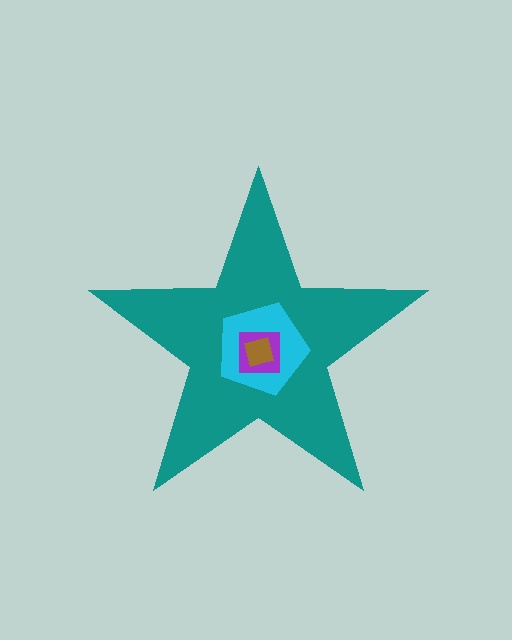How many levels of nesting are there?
4.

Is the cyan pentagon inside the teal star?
Yes.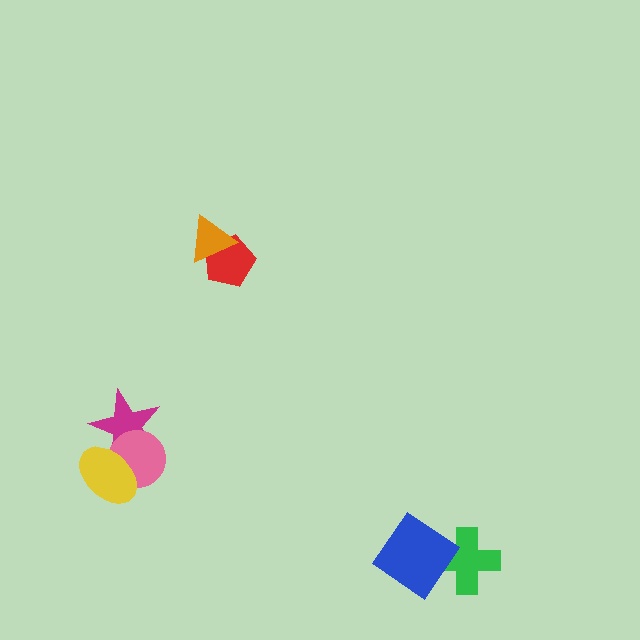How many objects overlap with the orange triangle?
1 object overlaps with the orange triangle.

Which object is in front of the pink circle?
The yellow ellipse is in front of the pink circle.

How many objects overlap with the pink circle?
2 objects overlap with the pink circle.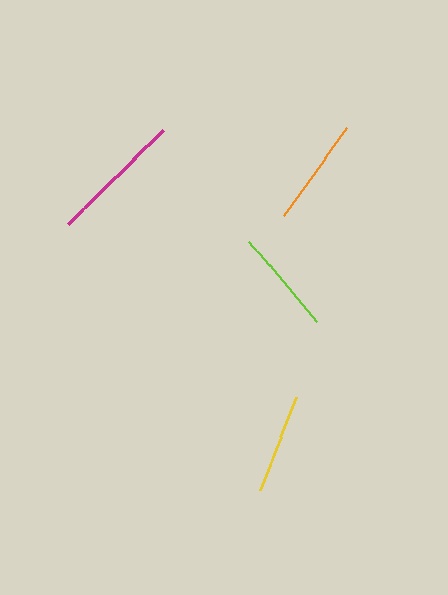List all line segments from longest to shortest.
From longest to shortest: magenta, orange, lime, yellow.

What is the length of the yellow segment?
The yellow segment is approximately 99 pixels long.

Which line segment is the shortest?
The yellow line is the shortest at approximately 99 pixels.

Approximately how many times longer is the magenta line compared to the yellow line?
The magenta line is approximately 1.3 times the length of the yellow line.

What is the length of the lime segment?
The lime segment is approximately 104 pixels long.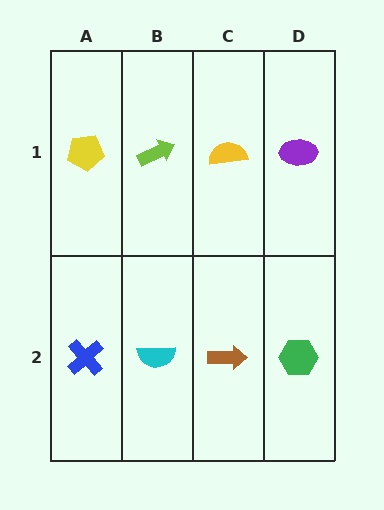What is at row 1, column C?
A yellow semicircle.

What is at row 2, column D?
A green hexagon.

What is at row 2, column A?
A blue cross.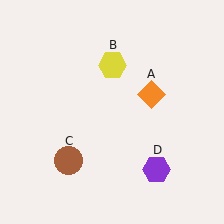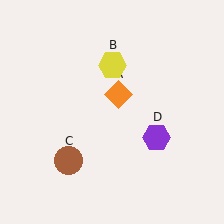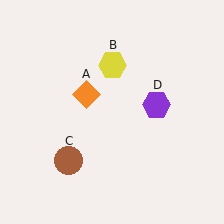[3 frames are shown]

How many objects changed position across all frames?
2 objects changed position: orange diamond (object A), purple hexagon (object D).